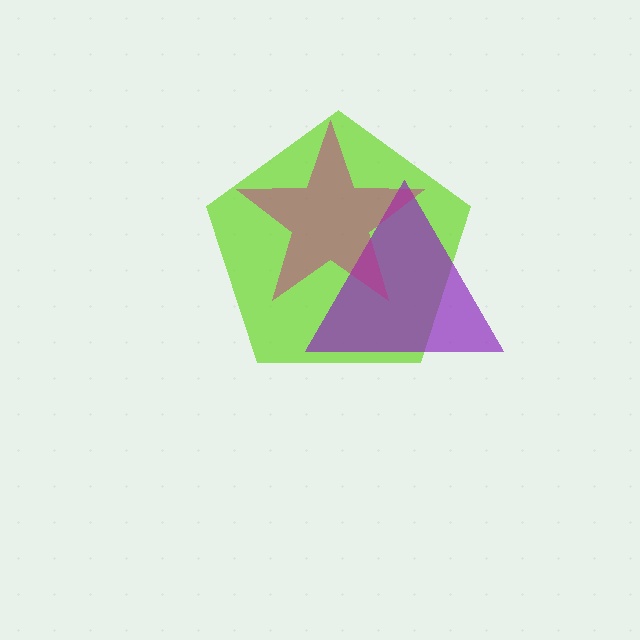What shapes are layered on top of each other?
The layered shapes are: a lime pentagon, a purple triangle, a magenta star.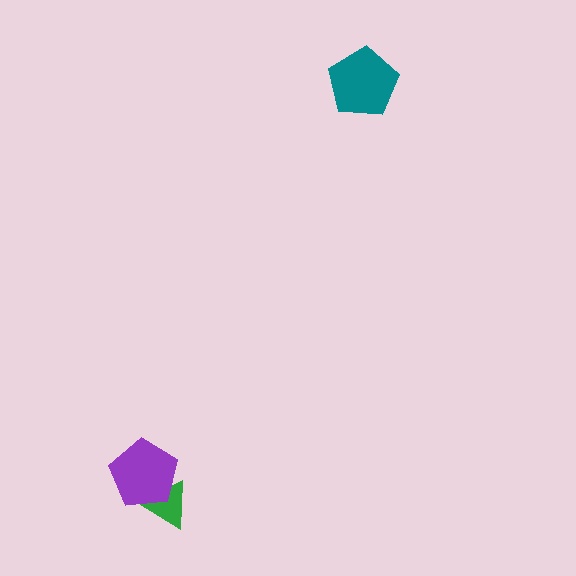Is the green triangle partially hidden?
Yes, it is partially covered by another shape.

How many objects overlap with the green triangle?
1 object overlaps with the green triangle.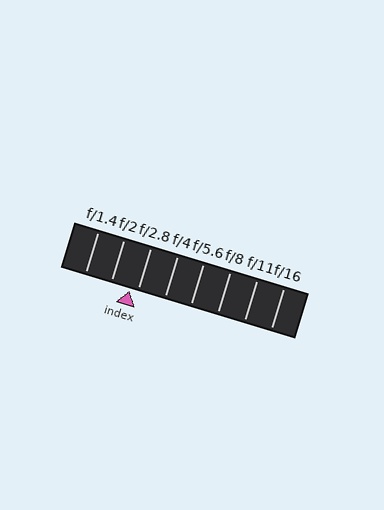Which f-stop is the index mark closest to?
The index mark is closest to f/2.8.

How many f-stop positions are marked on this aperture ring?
There are 8 f-stop positions marked.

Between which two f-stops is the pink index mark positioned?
The index mark is between f/2 and f/2.8.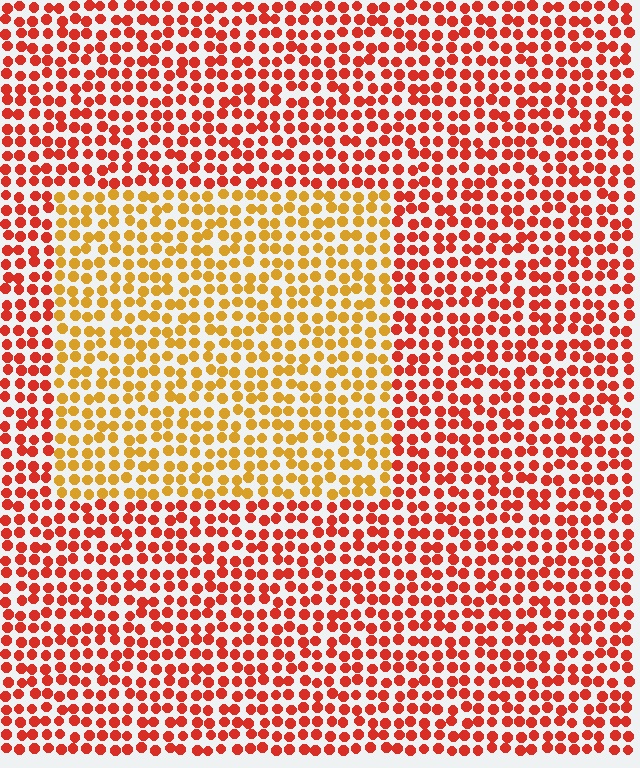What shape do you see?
I see a rectangle.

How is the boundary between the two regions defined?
The boundary is defined purely by a slight shift in hue (about 38 degrees). Spacing, size, and orientation are identical on both sides.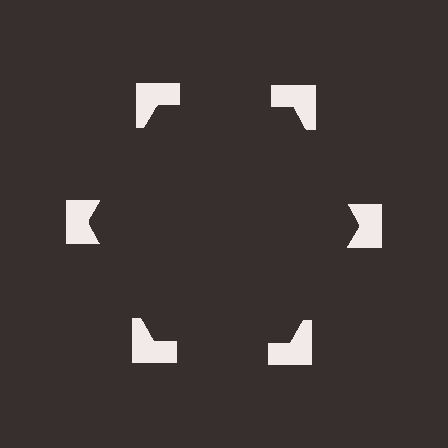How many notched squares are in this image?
There are 6 — one at each vertex of the illusory hexagon.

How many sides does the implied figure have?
6 sides.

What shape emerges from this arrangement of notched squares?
An illusory hexagon — its edges are inferred from the aligned wedge cuts in the notched squares, not physically drawn.